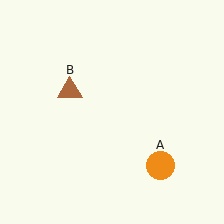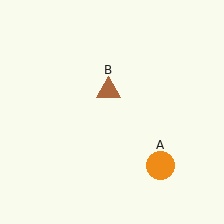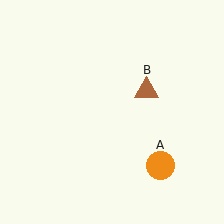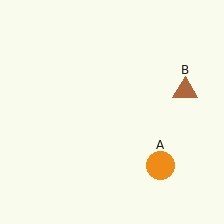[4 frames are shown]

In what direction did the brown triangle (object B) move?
The brown triangle (object B) moved right.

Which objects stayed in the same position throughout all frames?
Orange circle (object A) remained stationary.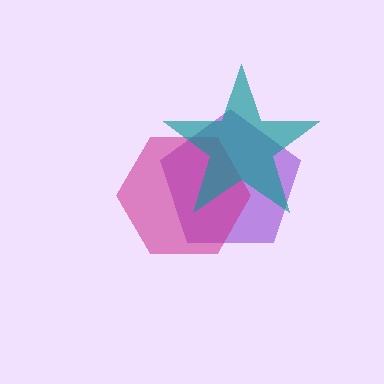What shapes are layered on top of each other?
The layered shapes are: a purple pentagon, a magenta hexagon, a teal star.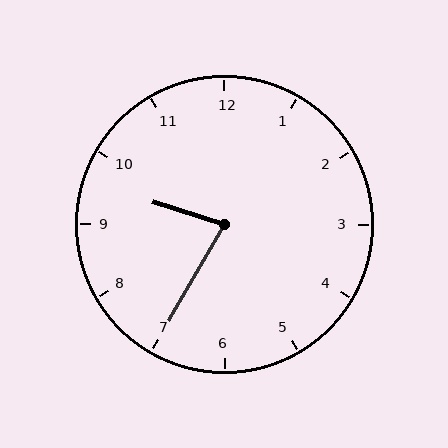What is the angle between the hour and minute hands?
Approximately 78 degrees.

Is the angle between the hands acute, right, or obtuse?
It is acute.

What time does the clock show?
9:35.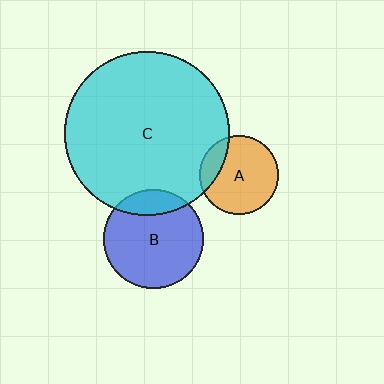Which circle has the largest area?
Circle C (cyan).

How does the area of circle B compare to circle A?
Approximately 1.6 times.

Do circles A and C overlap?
Yes.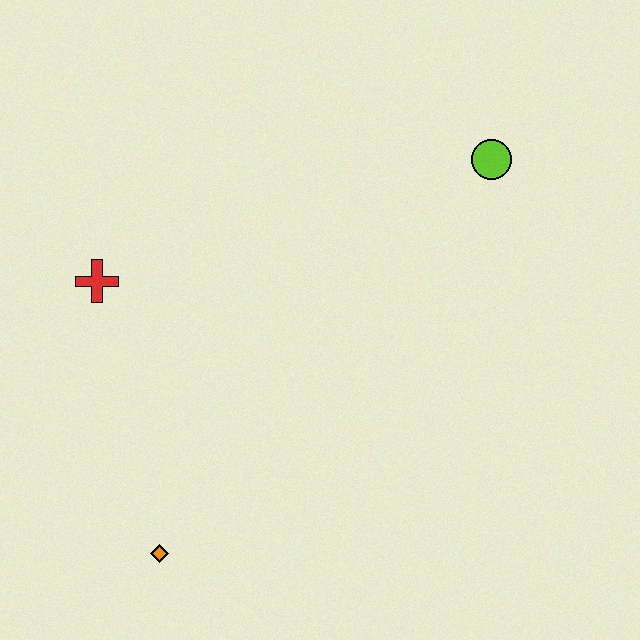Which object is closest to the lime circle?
The red cross is closest to the lime circle.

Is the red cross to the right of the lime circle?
No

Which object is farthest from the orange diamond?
The lime circle is farthest from the orange diamond.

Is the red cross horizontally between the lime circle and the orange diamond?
No